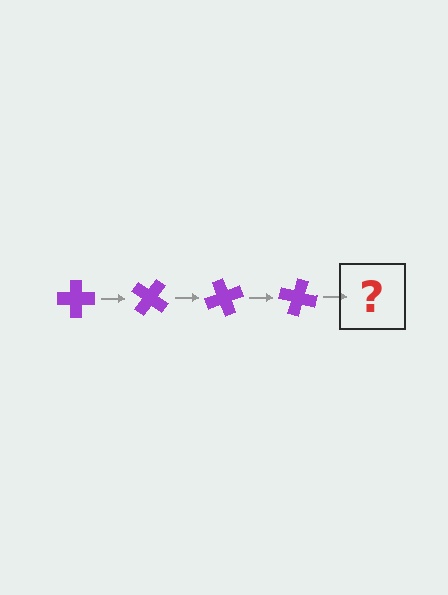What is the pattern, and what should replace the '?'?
The pattern is that the cross rotates 35 degrees each step. The '?' should be a purple cross rotated 140 degrees.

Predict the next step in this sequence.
The next step is a purple cross rotated 140 degrees.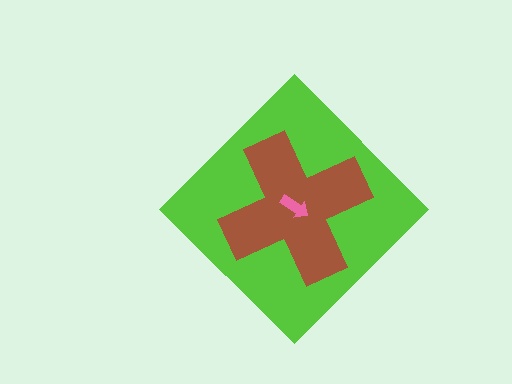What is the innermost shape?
The pink arrow.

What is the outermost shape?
The lime diamond.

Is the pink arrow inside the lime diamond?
Yes.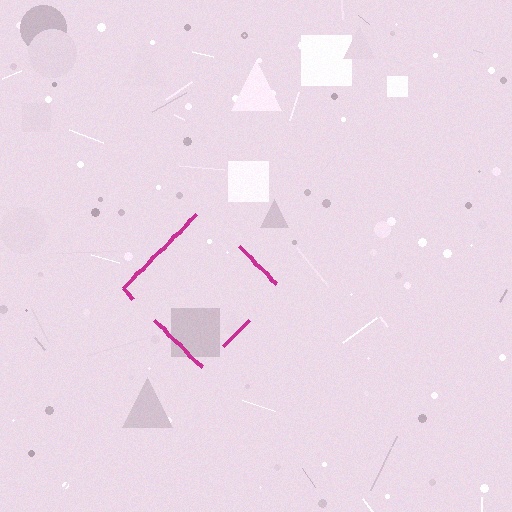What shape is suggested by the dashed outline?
The dashed outline suggests a diamond.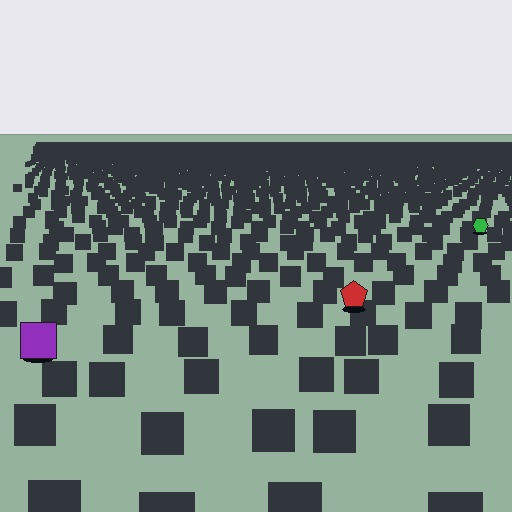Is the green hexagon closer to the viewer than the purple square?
No. The purple square is closer — you can tell from the texture gradient: the ground texture is coarser near it.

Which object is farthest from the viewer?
The green hexagon is farthest from the viewer. It appears smaller and the ground texture around it is denser.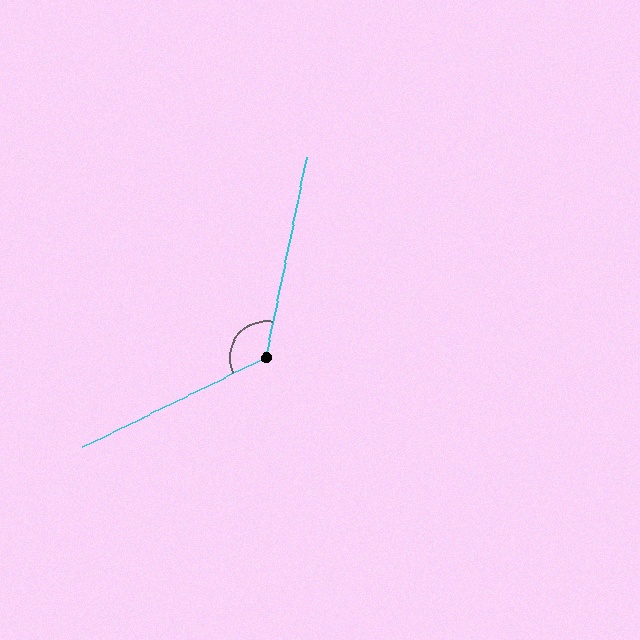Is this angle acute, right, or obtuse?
It is obtuse.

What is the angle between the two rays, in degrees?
Approximately 128 degrees.